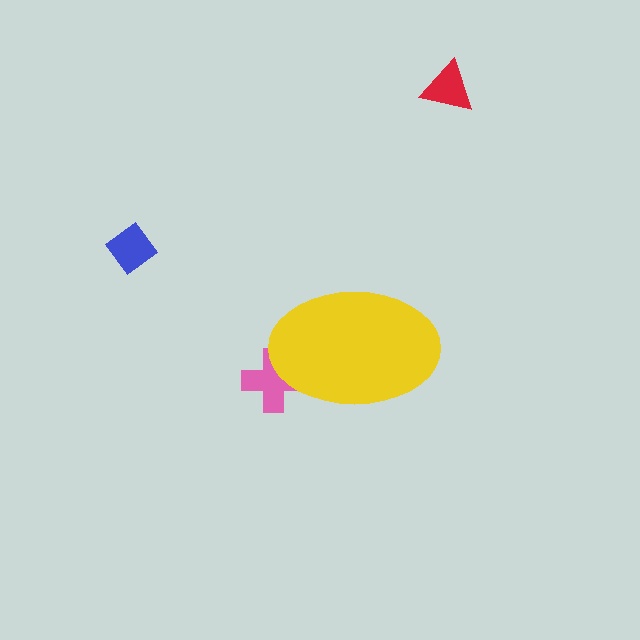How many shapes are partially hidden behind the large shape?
1 shape is partially hidden.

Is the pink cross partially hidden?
Yes, the pink cross is partially hidden behind the yellow ellipse.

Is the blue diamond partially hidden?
No, the blue diamond is fully visible.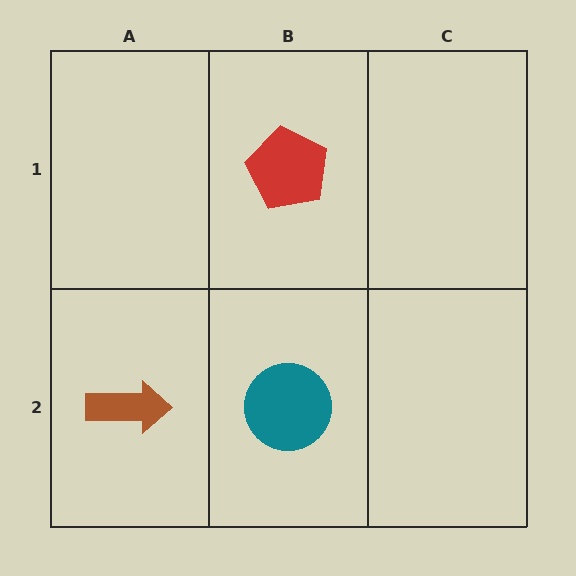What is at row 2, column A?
A brown arrow.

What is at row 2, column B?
A teal circle.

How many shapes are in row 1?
1 shape.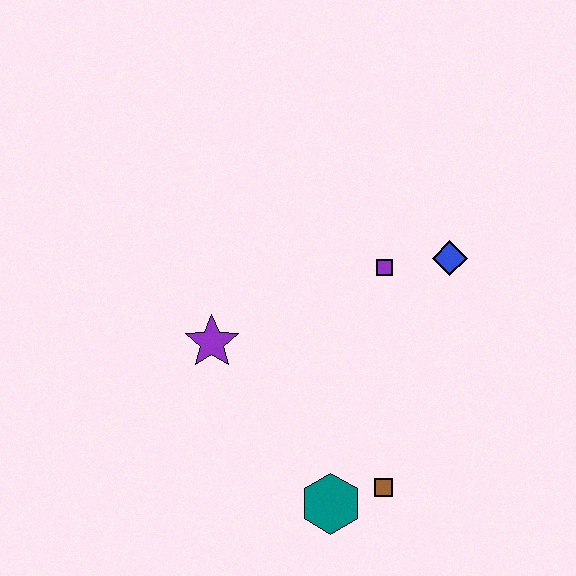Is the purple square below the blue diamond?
Yes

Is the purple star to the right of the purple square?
No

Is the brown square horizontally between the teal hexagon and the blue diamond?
Yes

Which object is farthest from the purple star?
The blue diamond is farthest from the purple star.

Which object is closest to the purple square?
The blue diamond is closest to the purple square.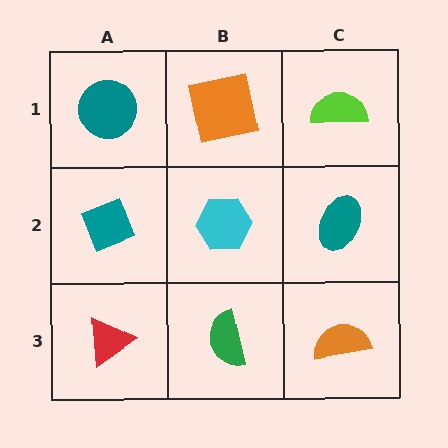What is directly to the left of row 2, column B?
A teal diamond.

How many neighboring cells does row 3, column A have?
2.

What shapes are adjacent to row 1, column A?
A teal diamond (row 2, column A), an orange square (row 1, column B).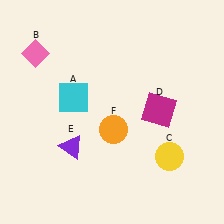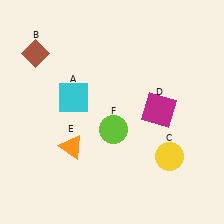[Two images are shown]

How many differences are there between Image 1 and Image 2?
There are 3 differences between the two images.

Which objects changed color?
B changed from pink to brown. E changed from purple to orange. F changed from orange to lime.